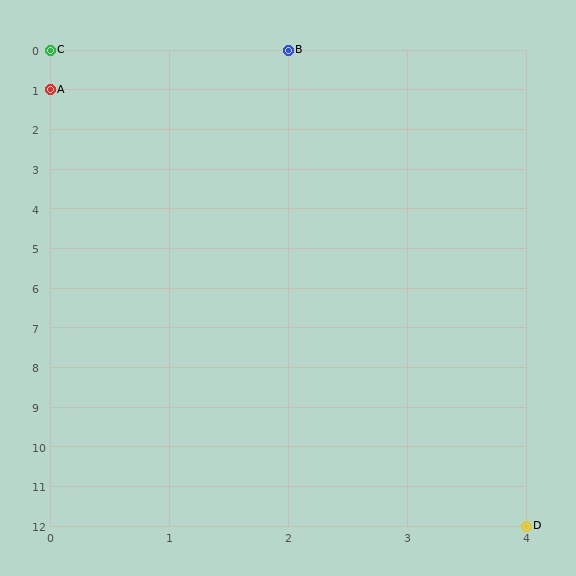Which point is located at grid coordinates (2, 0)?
Point B is at (2, 0).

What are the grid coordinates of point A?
Point A is at grid coordinates (0, 1).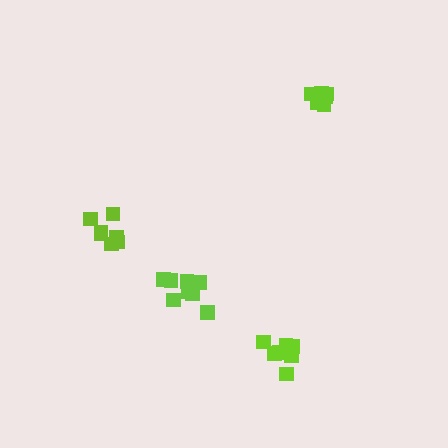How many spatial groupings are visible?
There are 4 spatial groupings.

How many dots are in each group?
Group 1: 7 dots, Group 2: 9 dots, Group 3: 7 dots, Group 4: 7 dots (30 total).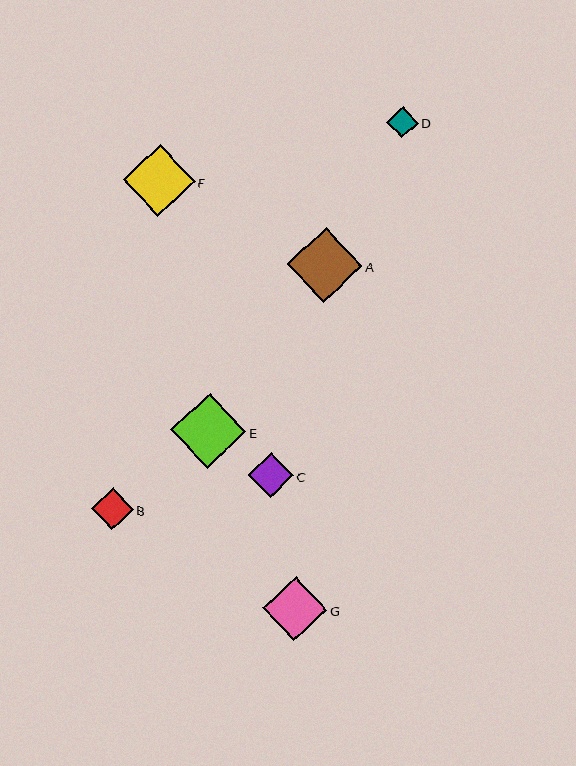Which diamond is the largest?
Diamond E is the largest with a size of approximately 76 pixels.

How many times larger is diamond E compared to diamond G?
Diamond E is approximately 1.2 times the size of diamond G.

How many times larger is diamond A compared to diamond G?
Diamond A is approximately 1.2 times the size of diamond G.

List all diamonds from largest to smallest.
From largest to smallest: E, A, F, G, C, B, D.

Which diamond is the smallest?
Diamond D is the smallest with a size of approximately 31 pixels.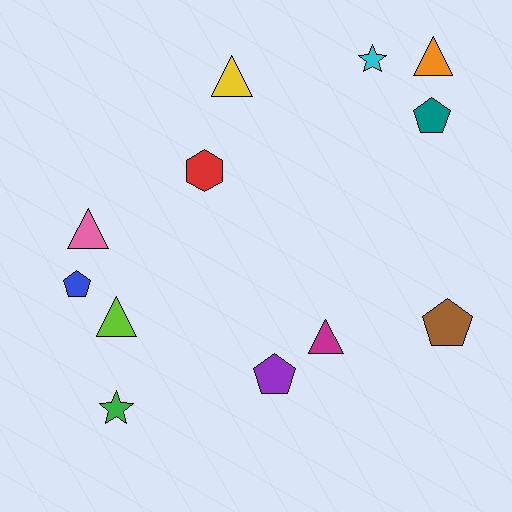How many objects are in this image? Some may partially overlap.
There are 12 objects.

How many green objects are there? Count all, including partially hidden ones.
There is 1 green object.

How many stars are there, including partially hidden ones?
There are 2 stars.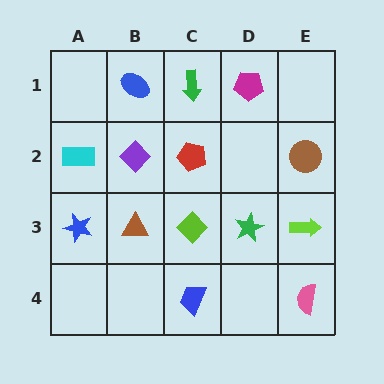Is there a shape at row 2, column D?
No, that cell is empty.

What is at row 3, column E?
A lime arrow.